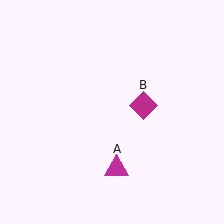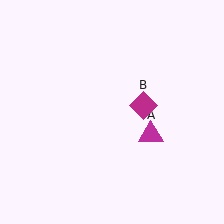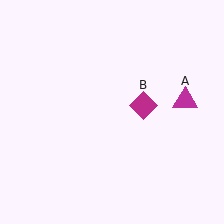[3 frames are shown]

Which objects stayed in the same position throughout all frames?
Magenta diamond (object B) remained stationary.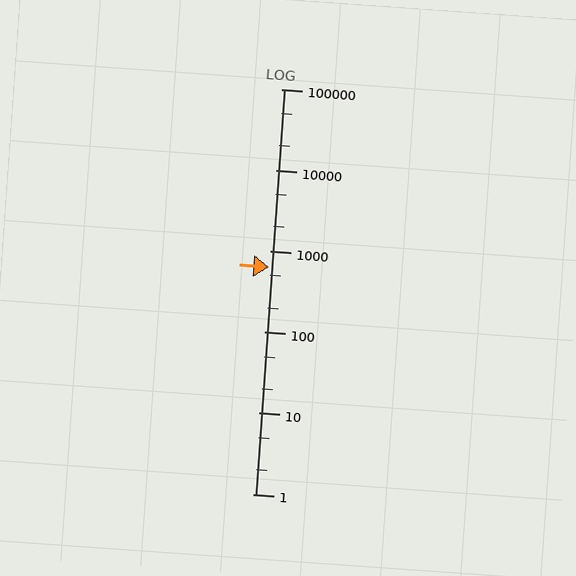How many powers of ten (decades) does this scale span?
The scale spans 5 decades, from 1 to 100000.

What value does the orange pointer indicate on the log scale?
The pointer indicates approximately 630.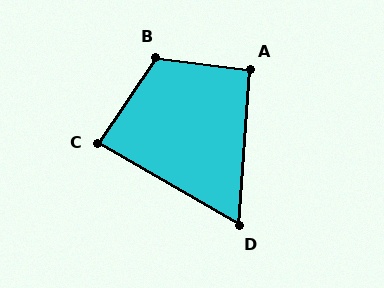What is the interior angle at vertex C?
Approximately 86 degrees (approximately right).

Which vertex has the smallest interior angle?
D, at approximately 64 degrees.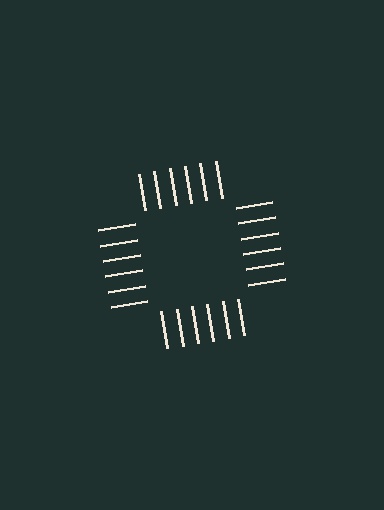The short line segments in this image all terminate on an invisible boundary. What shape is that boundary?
An illusory square — the line segments terminate on its edges but no continuous stroke is drawn.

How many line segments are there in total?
24 — 6 along each of the 4 edges.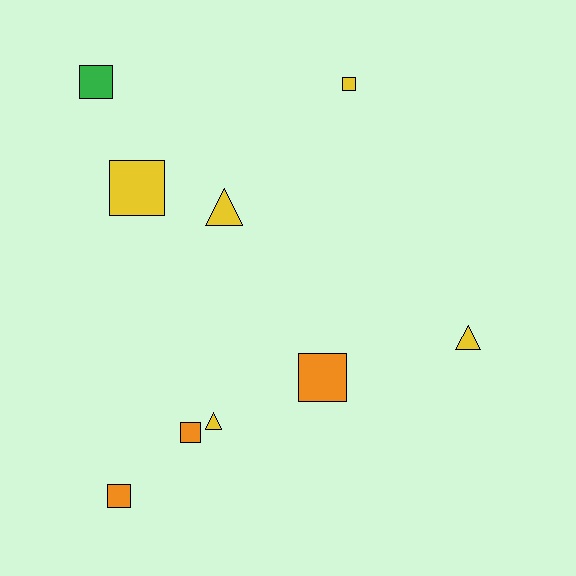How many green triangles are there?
There are no green triangles.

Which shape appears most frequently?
Square, with 6 objects.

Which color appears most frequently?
Yellow, with 5 objects.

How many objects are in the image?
There are 9 objects.